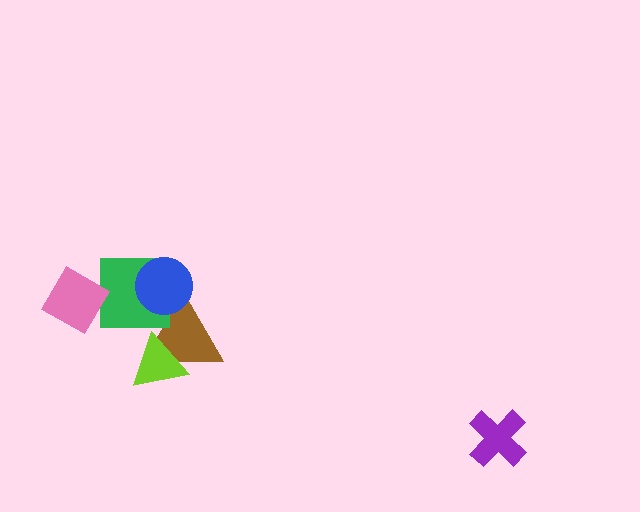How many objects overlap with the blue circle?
2 objects overlap with the blue circle.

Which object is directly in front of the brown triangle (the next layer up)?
The green square is directly in front of the brown triangle.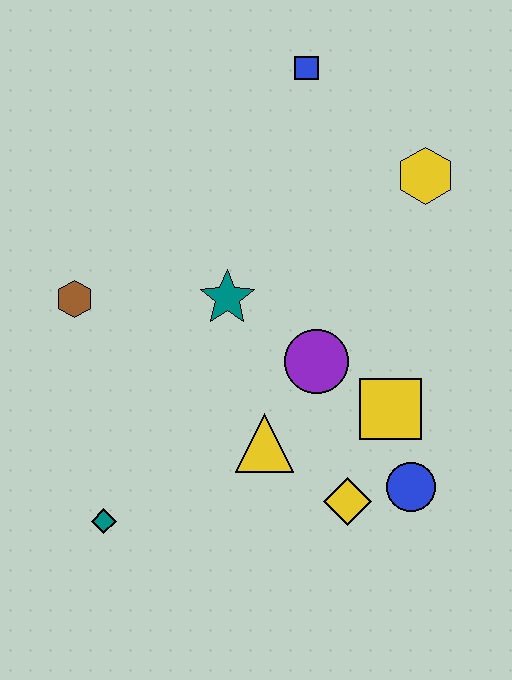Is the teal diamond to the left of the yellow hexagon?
Yes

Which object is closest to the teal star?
The purple circle is closest to the teal star.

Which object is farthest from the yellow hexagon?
The teal diamond is farthest from the yellow hexagon.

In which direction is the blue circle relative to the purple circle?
The blue circle is below the purple circle.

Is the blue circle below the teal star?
Yes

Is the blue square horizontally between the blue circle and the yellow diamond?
No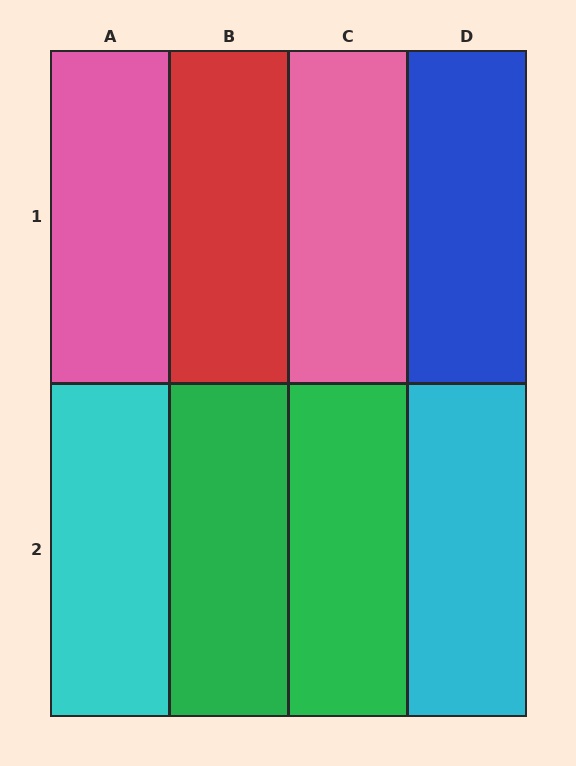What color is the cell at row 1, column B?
Red.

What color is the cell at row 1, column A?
Pink.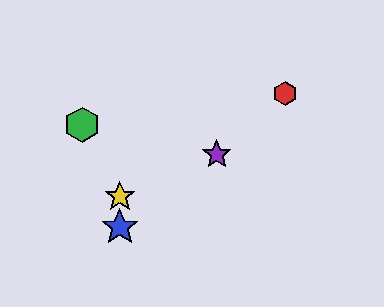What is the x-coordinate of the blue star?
The blue star is at x≈120.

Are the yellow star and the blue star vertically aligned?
Yes, both are at x≈120.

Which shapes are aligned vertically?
The blue star, the yellow star are aligned vertically.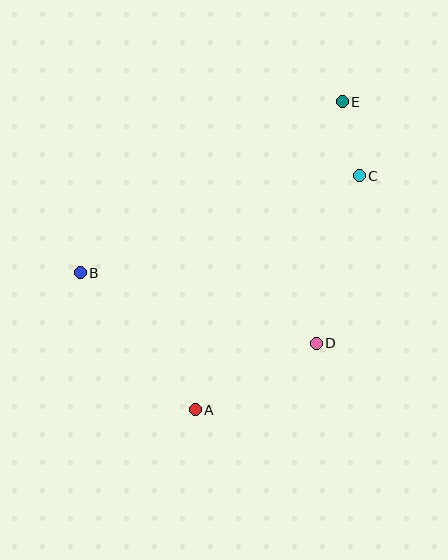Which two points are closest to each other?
Points C and E are closest to each other.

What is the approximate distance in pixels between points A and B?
The distance between A and B is approximately 179 pixels.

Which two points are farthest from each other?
Points A and E are farthest from each other.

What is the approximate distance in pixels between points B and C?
The distance between B and C is approximately 296 pixels.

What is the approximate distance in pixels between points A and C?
The distance between A and C is approximately 286 pixels.